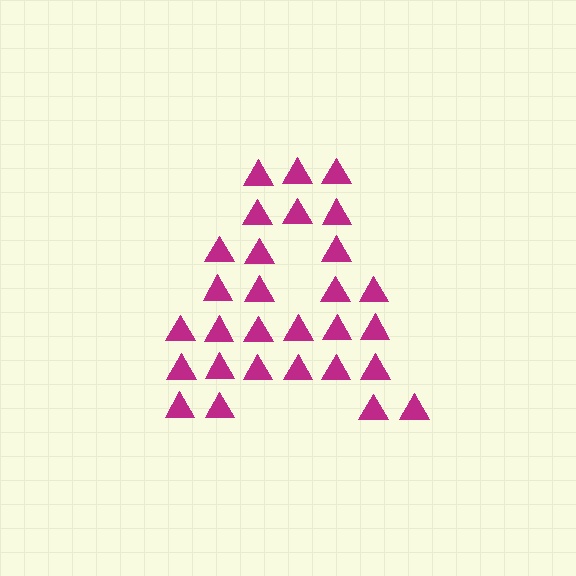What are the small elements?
The small elements are triangles.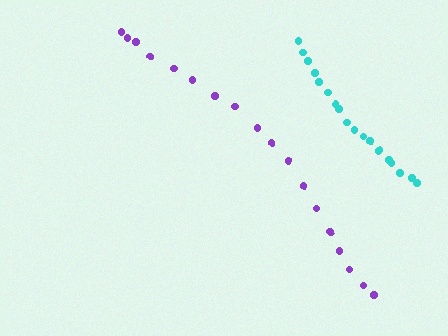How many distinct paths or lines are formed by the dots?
There are 2 distinct paths.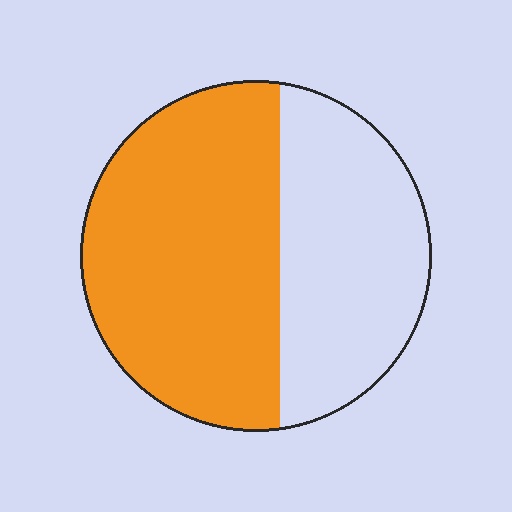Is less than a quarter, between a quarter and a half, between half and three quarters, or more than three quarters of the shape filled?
Between half and three quarters.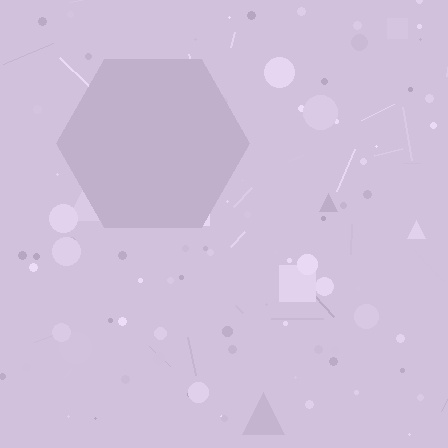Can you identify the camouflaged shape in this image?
The camouflaged shape is a hexagon.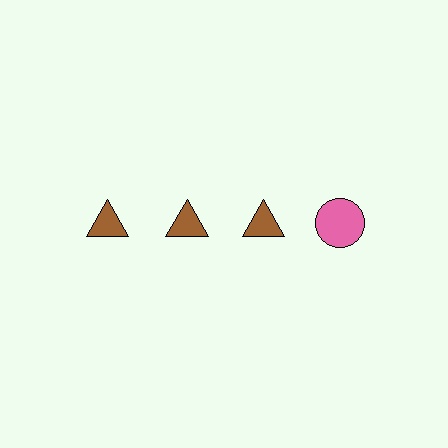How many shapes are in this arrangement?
There are 4 shapes arranged in a grid pattern.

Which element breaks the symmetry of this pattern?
The pink circle in the top row, second from right column breaks the symmetry. All other shapes are brown triangles.